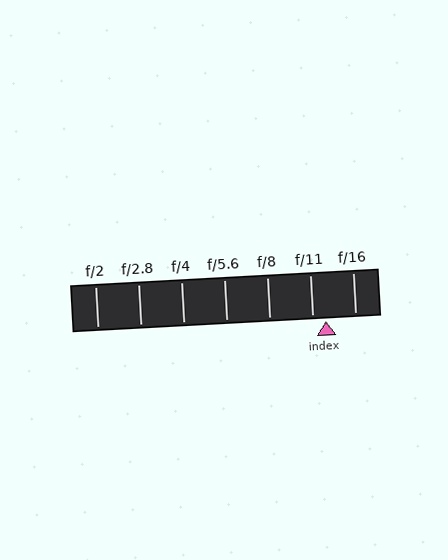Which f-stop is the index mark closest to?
The index mark is closest to f/11.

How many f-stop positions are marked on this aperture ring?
There are 7 f-stop positions marked.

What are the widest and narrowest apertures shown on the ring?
The widest aperture shown is f/2 and the narrowest is f/16.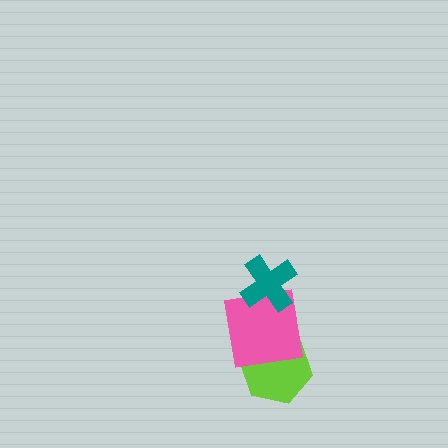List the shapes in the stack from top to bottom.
From top to bottom: the teal cross, the pink square, the lime hexagon.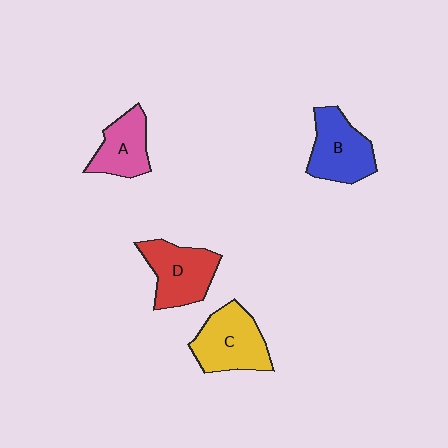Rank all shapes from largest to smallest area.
From largest to smallest: C (yellow), D (red), B (blue), A (pink).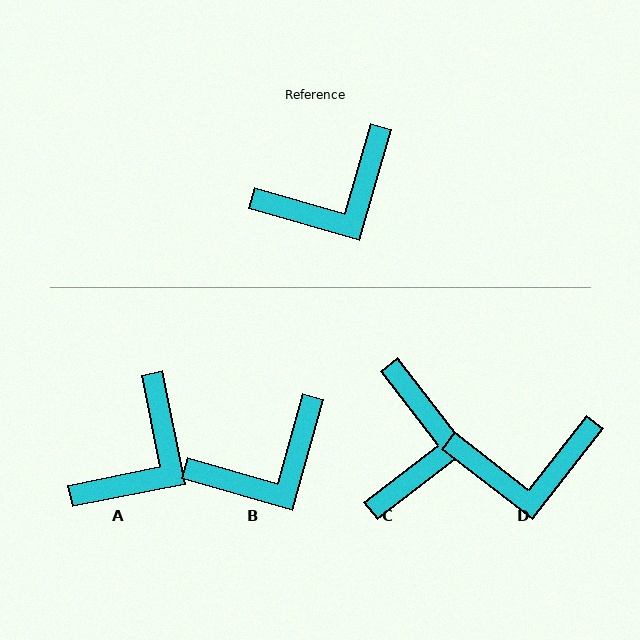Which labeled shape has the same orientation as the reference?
B.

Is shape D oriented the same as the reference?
No, it is off by about 22 degrees.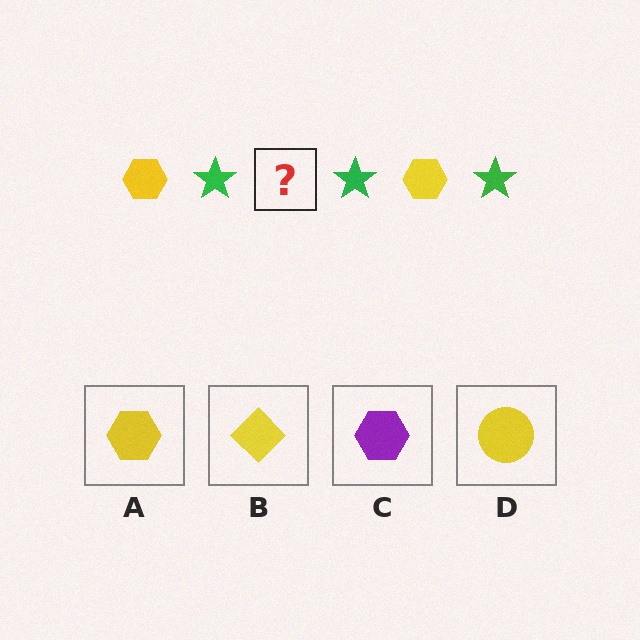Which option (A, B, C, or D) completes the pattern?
A.